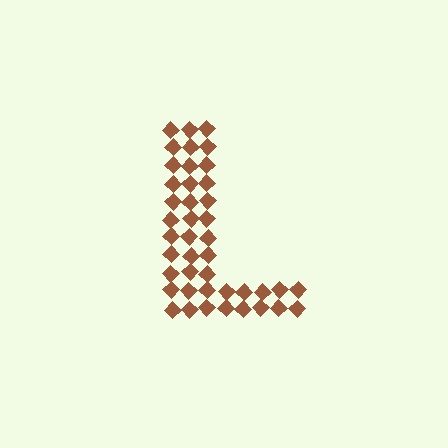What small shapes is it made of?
It is made of small diamonds.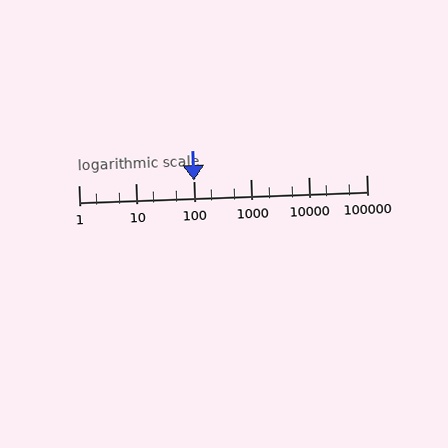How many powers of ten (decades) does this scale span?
The scale spans 5 decades, from 1 to 100000.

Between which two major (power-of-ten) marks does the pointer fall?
The pointer is between 100 and 1000.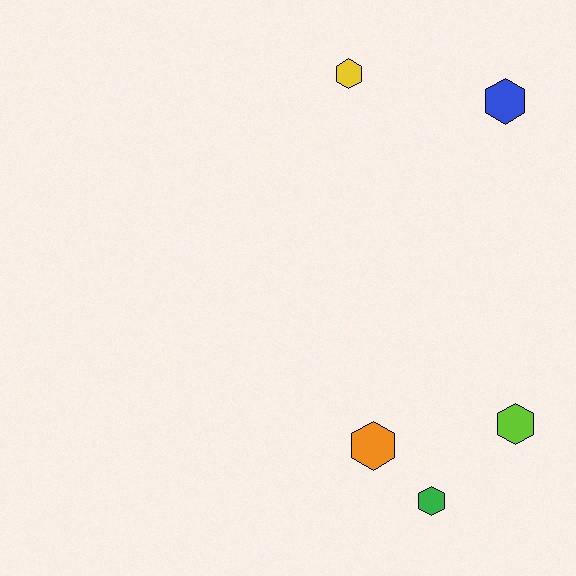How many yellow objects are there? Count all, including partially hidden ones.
There is 1 yellow object.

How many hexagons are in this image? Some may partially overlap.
There are 5 hexagons.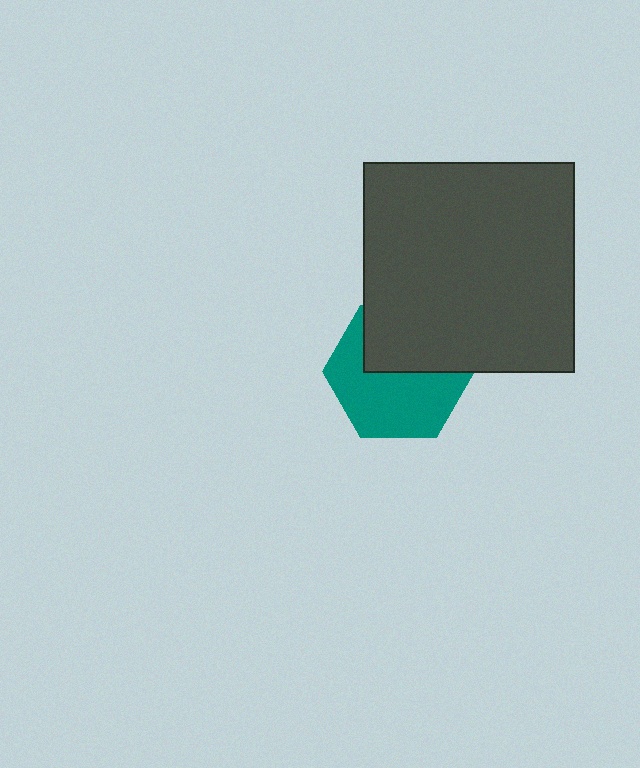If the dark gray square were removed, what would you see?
You would see the complete teal hexagon.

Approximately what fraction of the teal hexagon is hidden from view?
Roughly 42% of the teal hexagon is hidden behind the dark gray square.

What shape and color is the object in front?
The object in front is a dark gray square.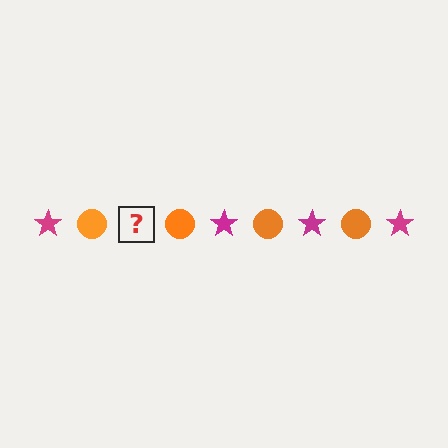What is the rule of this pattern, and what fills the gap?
The rule is that the pattern alternates between magenta star and orange circle. The gap should be filled with a magenta star.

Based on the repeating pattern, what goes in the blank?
The blank should be a magenta star.